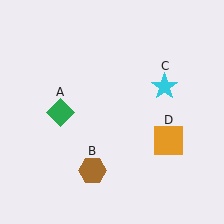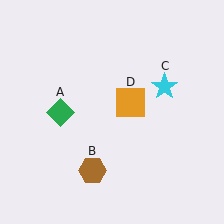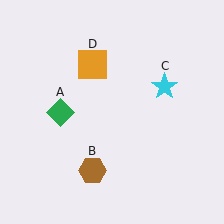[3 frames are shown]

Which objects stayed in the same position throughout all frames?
Green diamond (object A) and brown hexagon (object B) and cyan star (object C) remained stationary.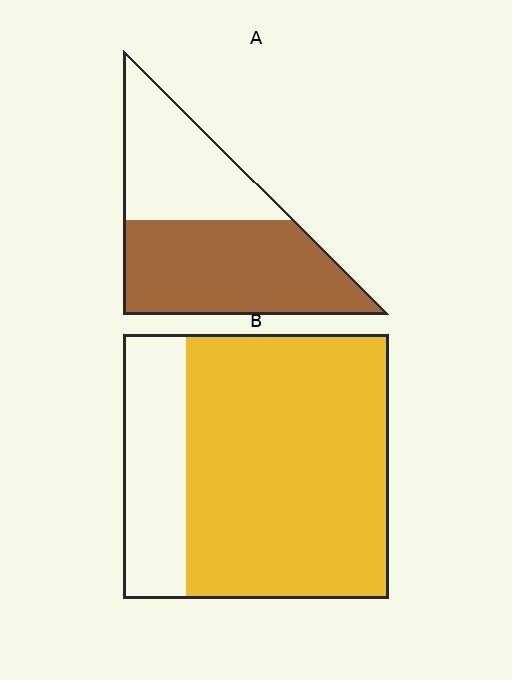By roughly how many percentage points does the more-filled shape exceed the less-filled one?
By roughly 20 percentage points (B over A).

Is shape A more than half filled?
Yes.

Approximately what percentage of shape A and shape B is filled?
A is approximately 60% and B is approximately 75%.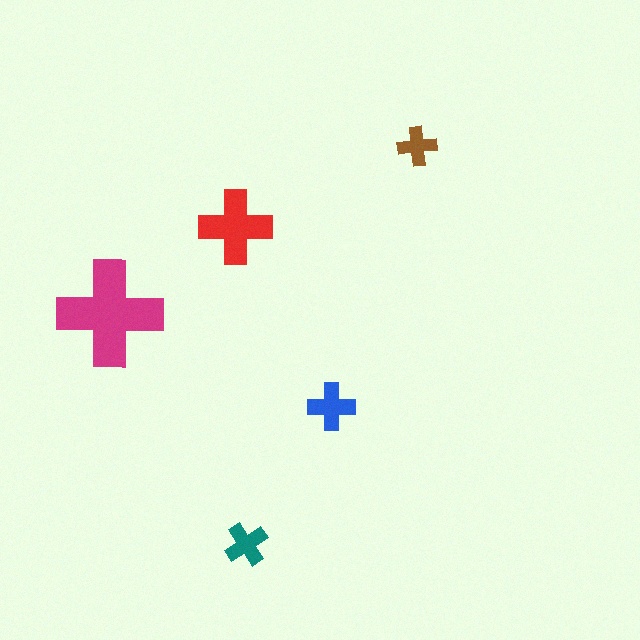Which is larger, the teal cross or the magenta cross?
The magenta one.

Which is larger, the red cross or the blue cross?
The red one.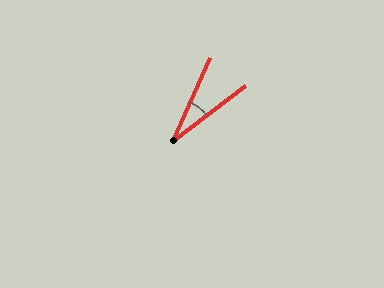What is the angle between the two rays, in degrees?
Approximately 29 degrees.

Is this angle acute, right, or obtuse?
It is acute.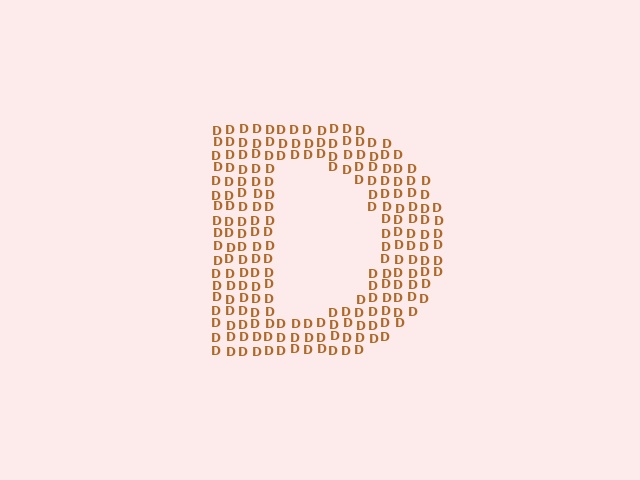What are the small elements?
The small elements are letter D's.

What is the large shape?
The large shape is the letter D.